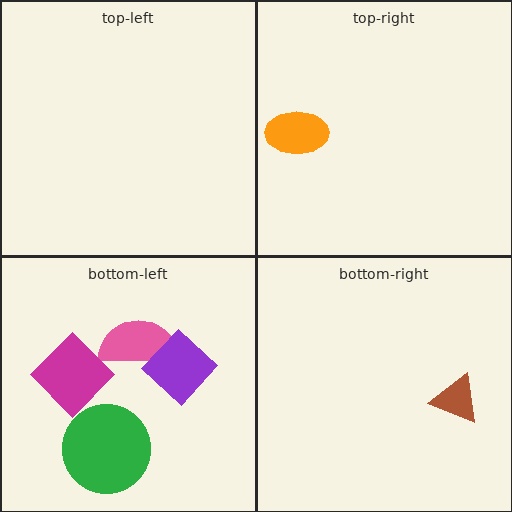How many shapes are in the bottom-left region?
4.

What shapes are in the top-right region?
The orange ellipse.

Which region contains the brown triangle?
The bottom-right region.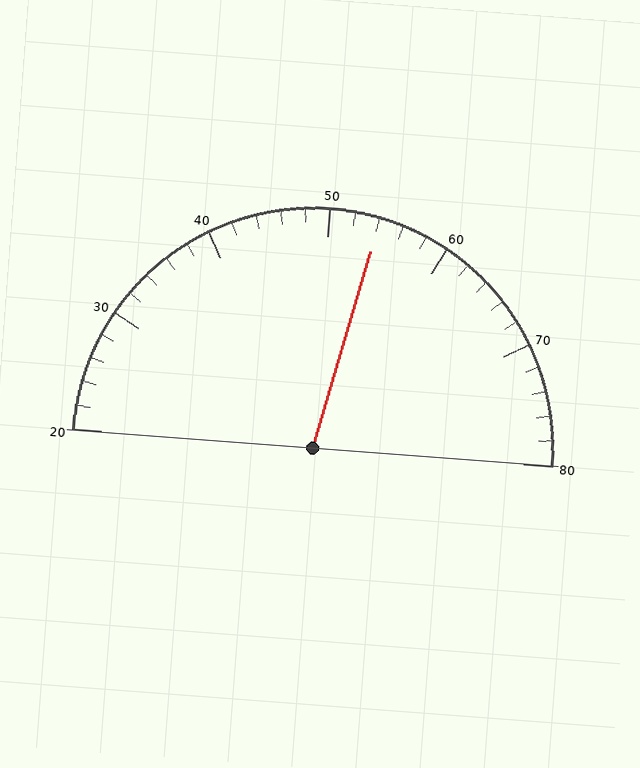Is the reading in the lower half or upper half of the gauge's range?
The reading is in the upper half of the range (20 to 80).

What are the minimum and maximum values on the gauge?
The gauge ranges from 20 to 80.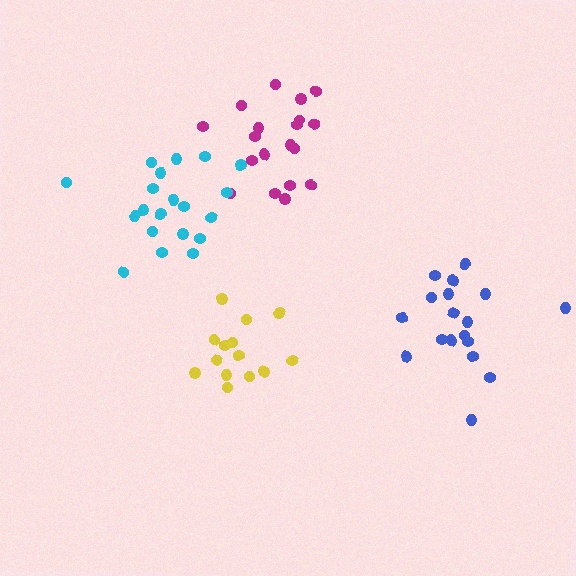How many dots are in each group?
Group 1: 18 dots, Group 2: 14 dots, Group 3: 19 dots, Group 4: 20 dots (71 total).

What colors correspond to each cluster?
The clusters are colored: blue, yellow, magenta, cyan.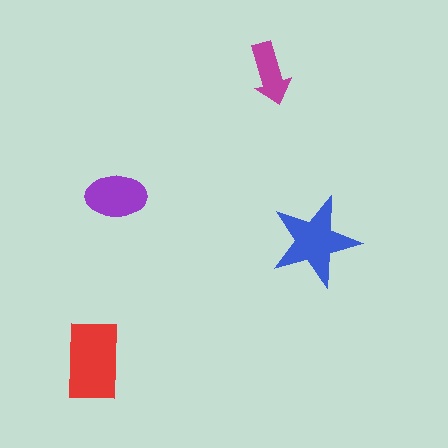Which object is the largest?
The red rectangle.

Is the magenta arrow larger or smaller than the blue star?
Smaller.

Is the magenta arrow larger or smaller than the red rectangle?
Smaller.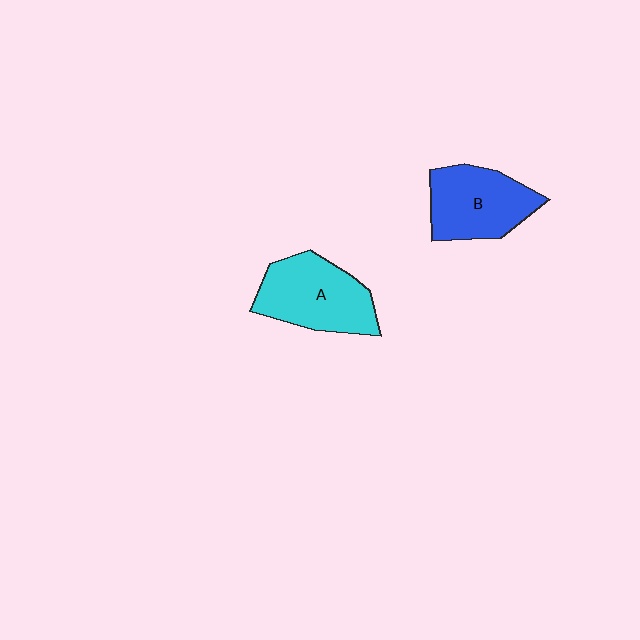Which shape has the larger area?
Shape A (cyan).